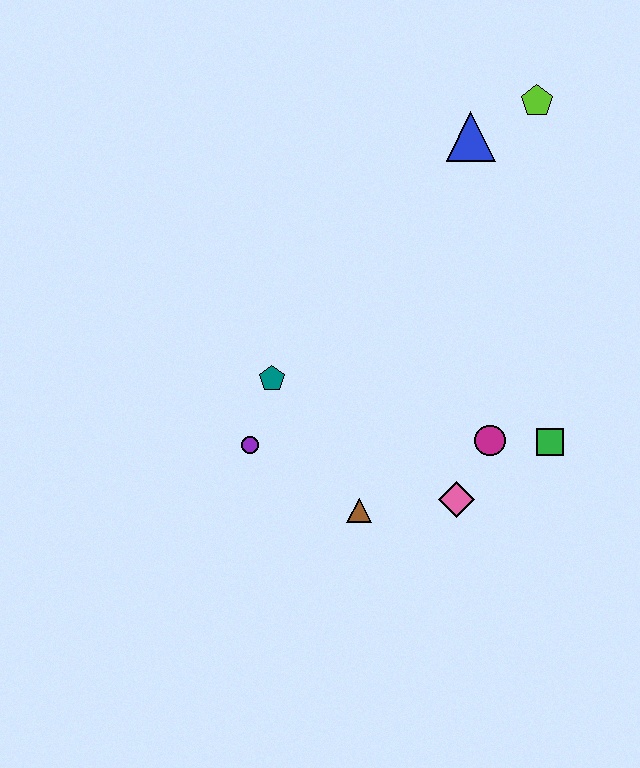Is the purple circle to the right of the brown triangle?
No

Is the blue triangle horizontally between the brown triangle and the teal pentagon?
No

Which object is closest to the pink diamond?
The magenta circle is closest to the pink diamond.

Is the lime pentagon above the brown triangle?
Yes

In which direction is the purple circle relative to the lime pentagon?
The purple circle is below the lime pentagon.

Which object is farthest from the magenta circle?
The lime pentagon is farthest from the magenta circle.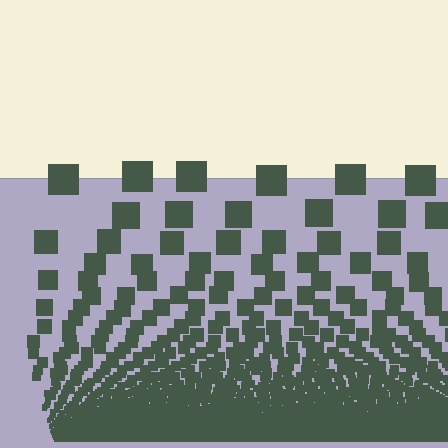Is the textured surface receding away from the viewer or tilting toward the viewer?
The surface appears to tilt toward the viewer. Texture elements get larger and sparser toward the top.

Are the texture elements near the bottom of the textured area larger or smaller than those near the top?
Smaller. The gradient is inverted — elements near the bottom are smaller and denser.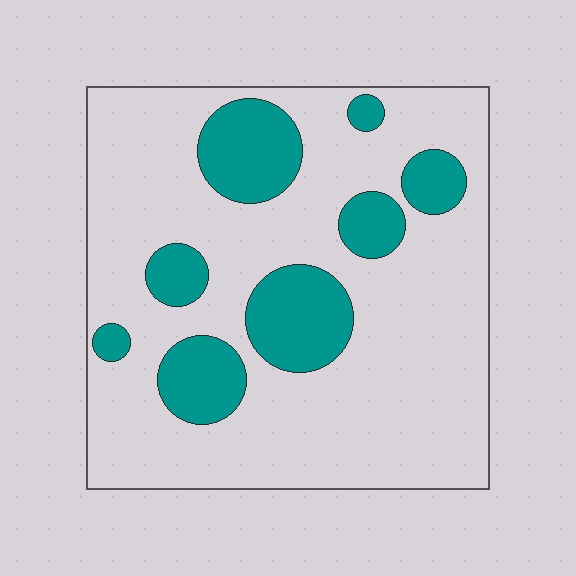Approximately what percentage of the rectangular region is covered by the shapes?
Approximately 25%.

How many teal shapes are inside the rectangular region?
8.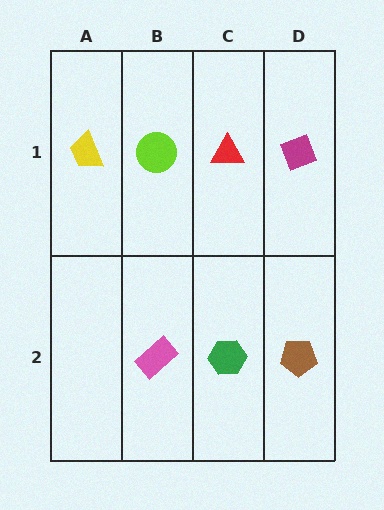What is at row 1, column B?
A lime circle.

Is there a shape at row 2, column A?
No, that cell is empty.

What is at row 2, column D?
A brown pentagon.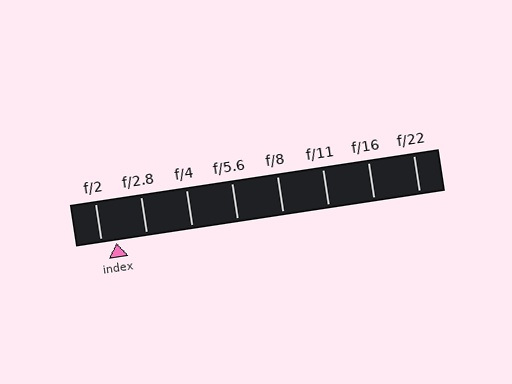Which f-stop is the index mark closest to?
The index mark is closest to f/2.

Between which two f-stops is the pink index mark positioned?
The index mark is between f/2 and f/2.8.